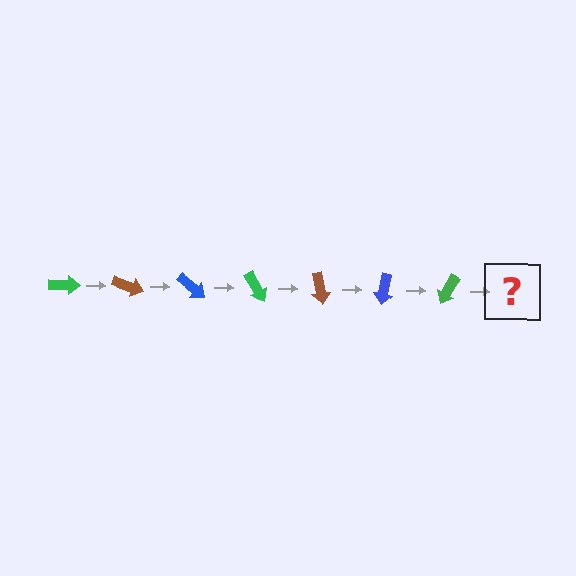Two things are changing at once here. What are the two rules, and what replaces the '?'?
The two rules are that it rotates 20 degrees each step and the color cycles through green, brown, and blue. The '?' should be a brown arrow, rotated 140 degrees from the start.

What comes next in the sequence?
The next element should be a brown arrow, rotated 140 degrees from the start.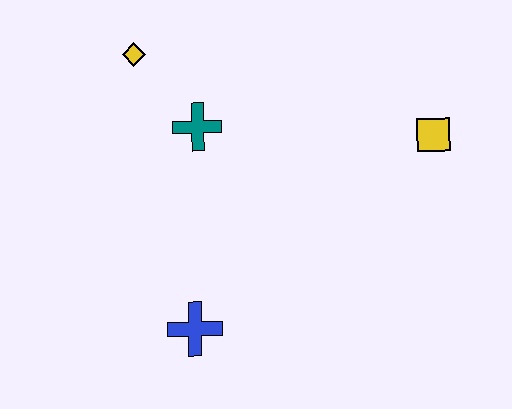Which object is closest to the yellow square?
The teal cross is closest to the yellow square.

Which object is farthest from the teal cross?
The yellow square is farthest from the teal cross.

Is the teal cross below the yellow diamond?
Yes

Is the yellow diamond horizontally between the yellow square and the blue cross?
No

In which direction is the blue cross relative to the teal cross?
The blue cross is below the teal cross.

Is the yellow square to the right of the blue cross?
Yes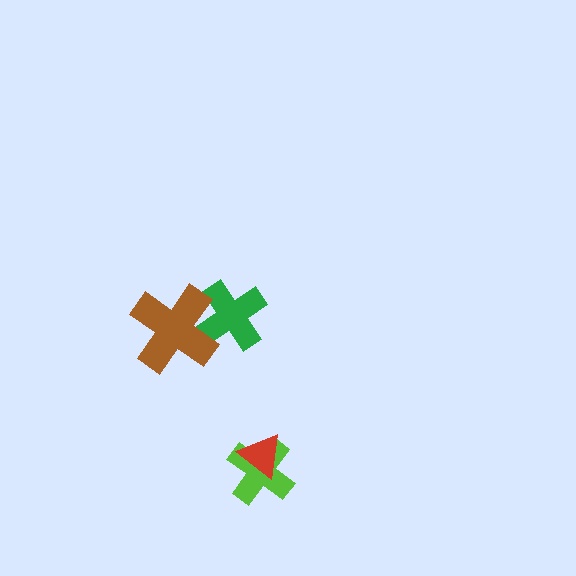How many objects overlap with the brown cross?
1 object overlaps with the brown cross.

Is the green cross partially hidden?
Yes, it is partially covered by another shape.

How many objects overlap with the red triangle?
1 object overlaps with the red triangle.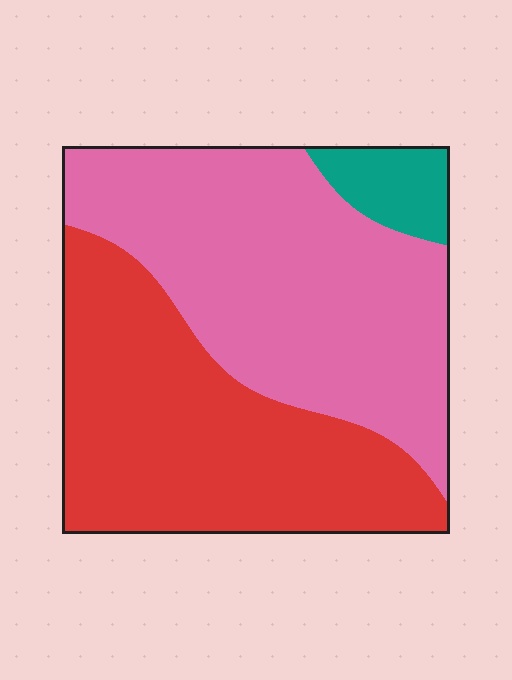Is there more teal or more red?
Red.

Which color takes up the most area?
Pink, at roughly 50%.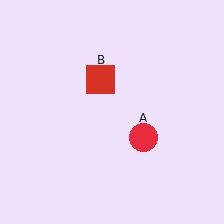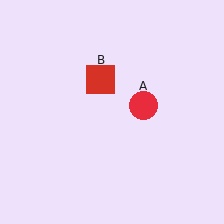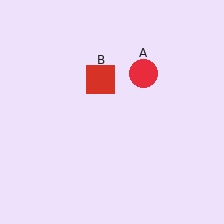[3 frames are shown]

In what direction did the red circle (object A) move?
The red circle (object A) moved up.